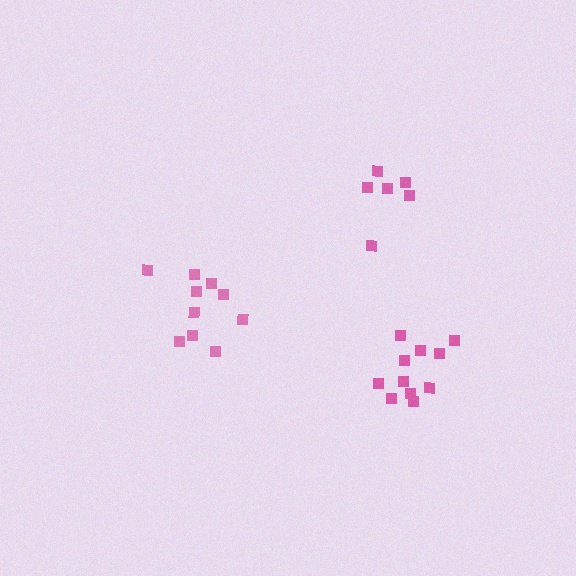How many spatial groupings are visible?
There are 3 spatial groupings.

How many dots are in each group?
Group 1: 11 dots, Group 2: 10 dots, Group 3: 6 dots (27 total).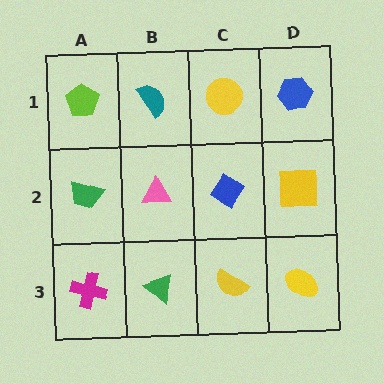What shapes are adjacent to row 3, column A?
A green trapezoid (row 2, column A), a green triangle (row 3, column B).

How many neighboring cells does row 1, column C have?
3.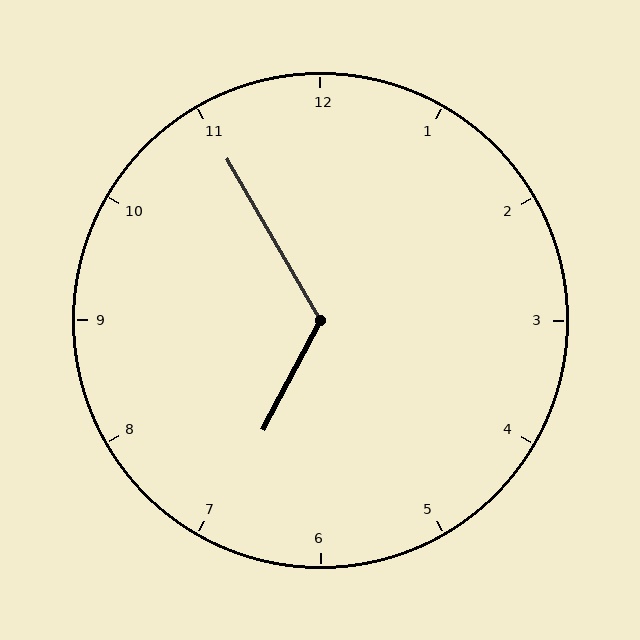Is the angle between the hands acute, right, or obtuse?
It is obtuse.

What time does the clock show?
6:55.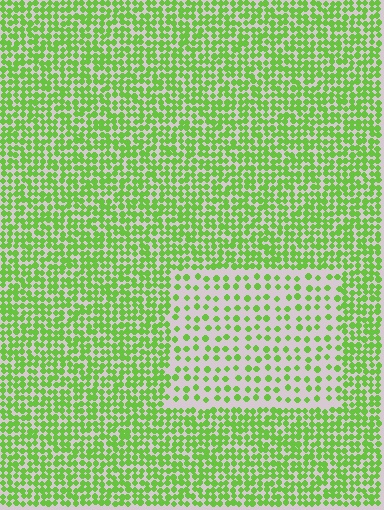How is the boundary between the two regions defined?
The boundary is defined by a change in element density (approximately 2.4x ratio). All elements are the same color, size, and shape.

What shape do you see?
I see a rectangle.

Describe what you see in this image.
The image contains small lime elements arranged at two different densities. A rectangle-shaped region is visible where the elements are less densely packed than the surrounding area.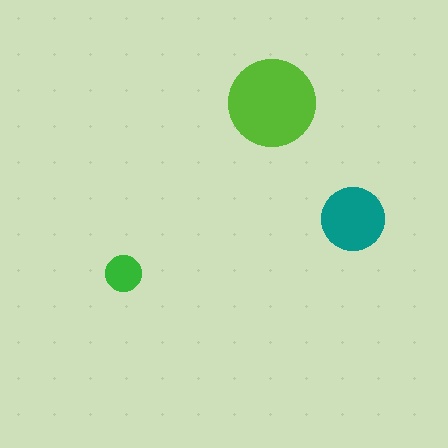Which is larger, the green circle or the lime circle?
The lime one.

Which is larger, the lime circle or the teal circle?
The lime one.